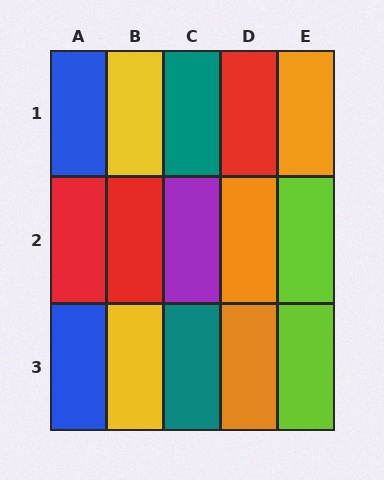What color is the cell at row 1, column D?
Red.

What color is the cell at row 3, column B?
Yellow.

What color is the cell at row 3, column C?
Teal.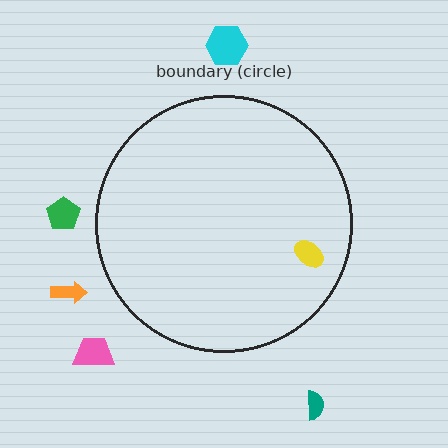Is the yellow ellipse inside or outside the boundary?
Inside.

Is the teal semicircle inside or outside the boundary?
Outside.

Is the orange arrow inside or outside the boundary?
Outside.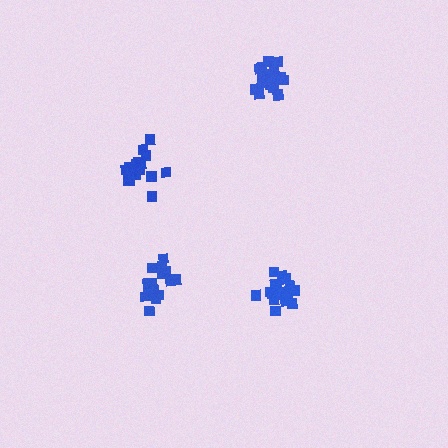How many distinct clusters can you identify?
There are 4 distinct clusters.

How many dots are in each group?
Group 1: 19 dots, Group 2: 17 dots, Group 3: 19 dots, Group 4: 17 dots (72 total).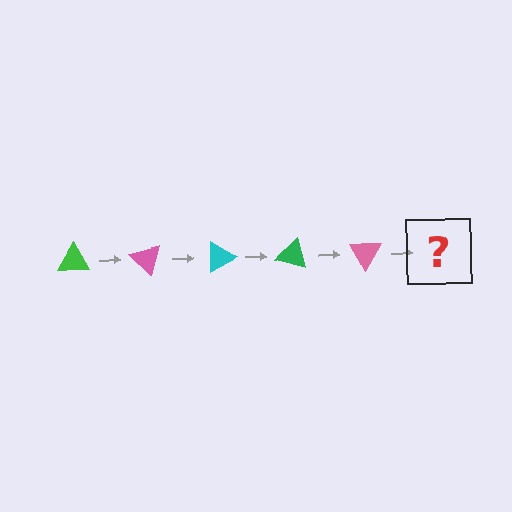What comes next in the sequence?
The next element should be a cyan triangle, rotated 225 degrees from the start.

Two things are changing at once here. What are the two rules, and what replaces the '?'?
The two rules are that it rotates 45 degrees each step and the color cycles through green, pink, and cyan. The '?' should be a cyan triangle, rotated 225 degrees from the start.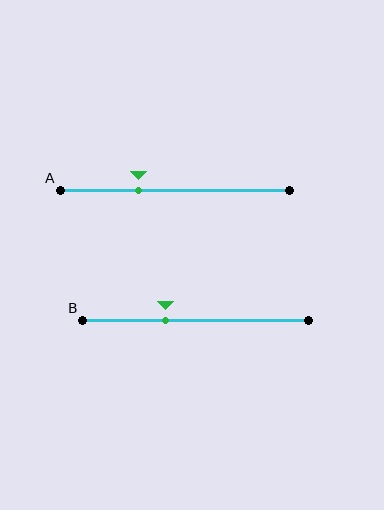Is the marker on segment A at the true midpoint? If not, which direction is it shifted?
No, the marker on segment A is shifted to the left by about 16% of the segment length.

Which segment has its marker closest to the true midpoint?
Segment B has its marker closest to the true midpoint.